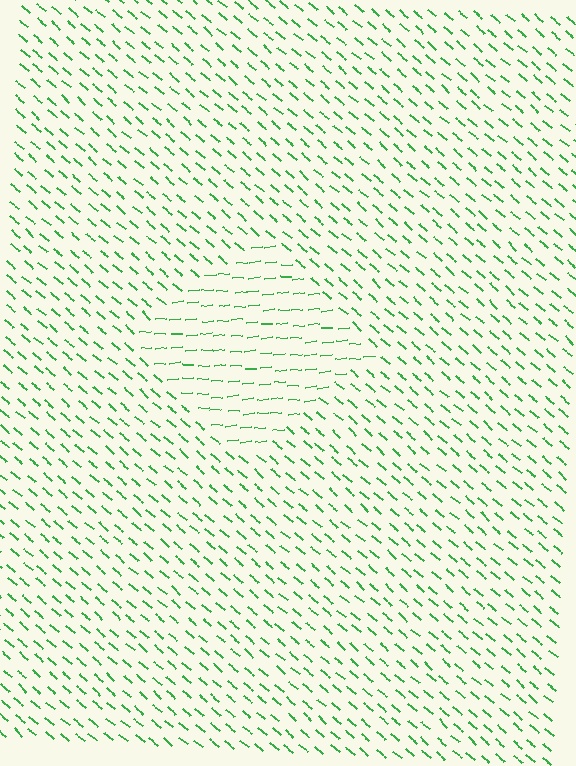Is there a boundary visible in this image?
Yes, there is a texture boundary formed by a change in line orientation.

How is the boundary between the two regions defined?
The boundary is defined purely by a change in line orientation (approximately 45 degrees difference). All lines are the same color and thickness.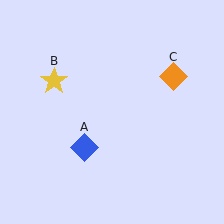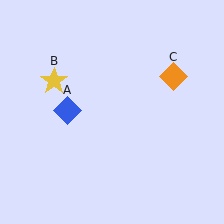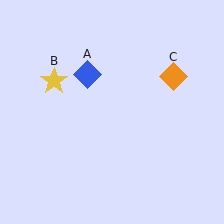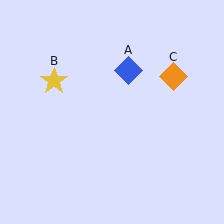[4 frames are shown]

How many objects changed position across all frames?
1 object changed position: blue diamond (object A).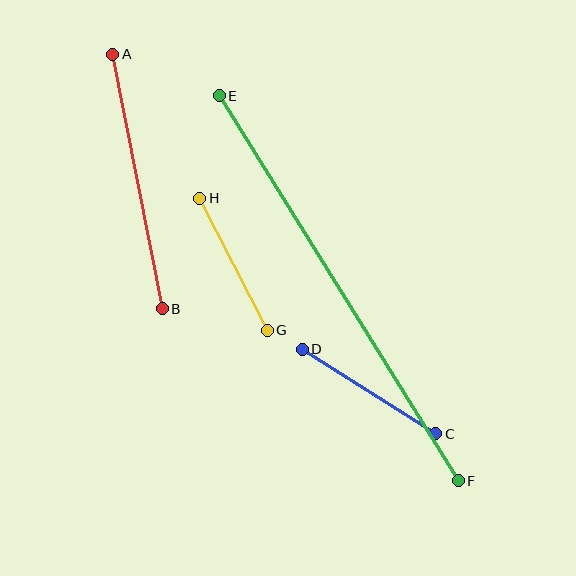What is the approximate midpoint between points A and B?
The midpoint is at approximately (138, 182) pixels.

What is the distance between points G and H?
The distance is approximately 148 pixels.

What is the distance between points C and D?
The distance is approximately 158 pixels.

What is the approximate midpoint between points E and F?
The midpoint is at approximately (339, 288) pixels.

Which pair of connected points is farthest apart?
Points E and F are farthest apart.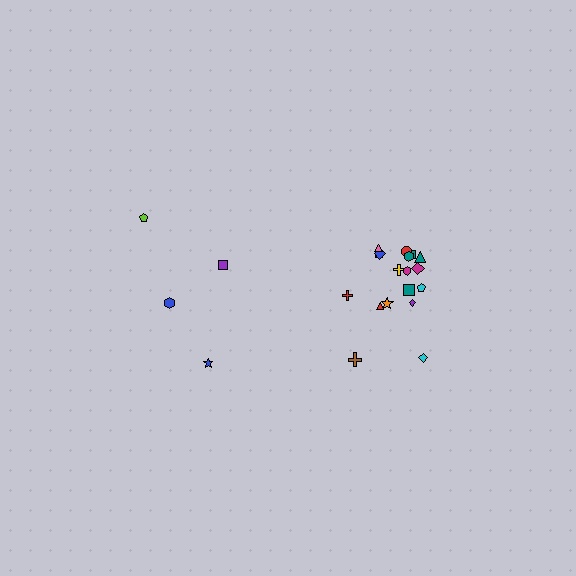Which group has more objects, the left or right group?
The right group.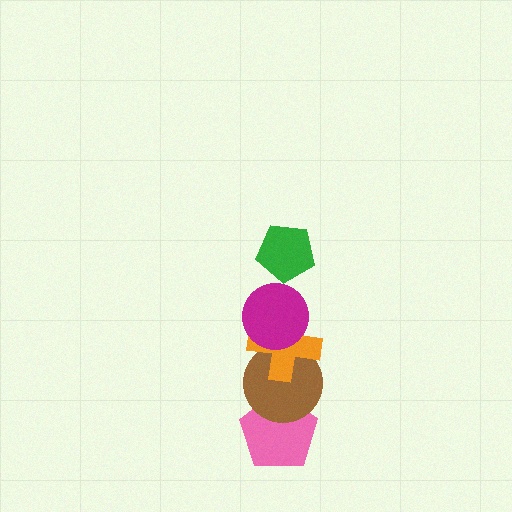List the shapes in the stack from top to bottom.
From top to bottom: the green pentagon, the magenta circle, the orange cross, the brown circle, the pink pentagon.